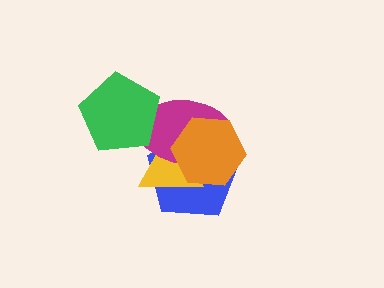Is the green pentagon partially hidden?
No, no other shape covers it.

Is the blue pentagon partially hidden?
Yes, it is partially covered by another shape.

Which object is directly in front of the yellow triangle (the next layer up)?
The magenta ellipse is directly in front of the yellow triangle.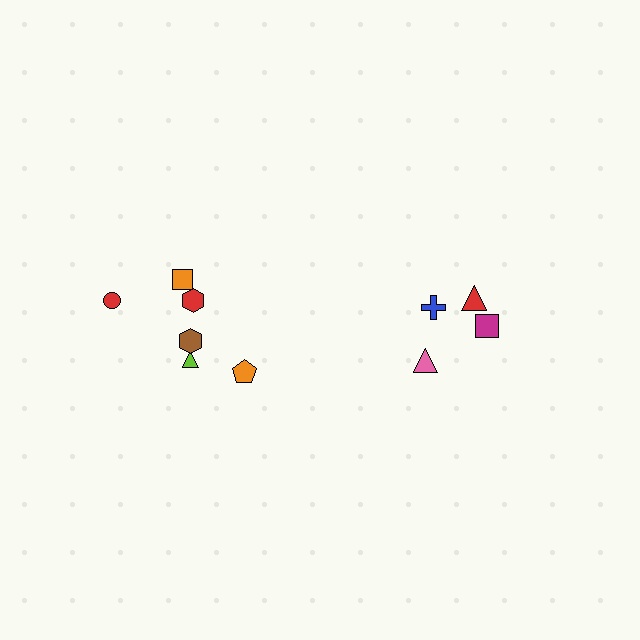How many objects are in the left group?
There are 6 objects.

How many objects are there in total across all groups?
There are 10 objects.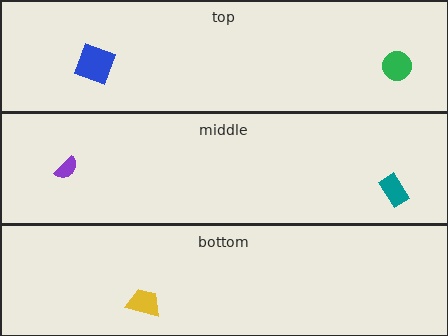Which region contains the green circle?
The top region.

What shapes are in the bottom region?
The yellow trapezoid.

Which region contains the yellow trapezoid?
The bottom region.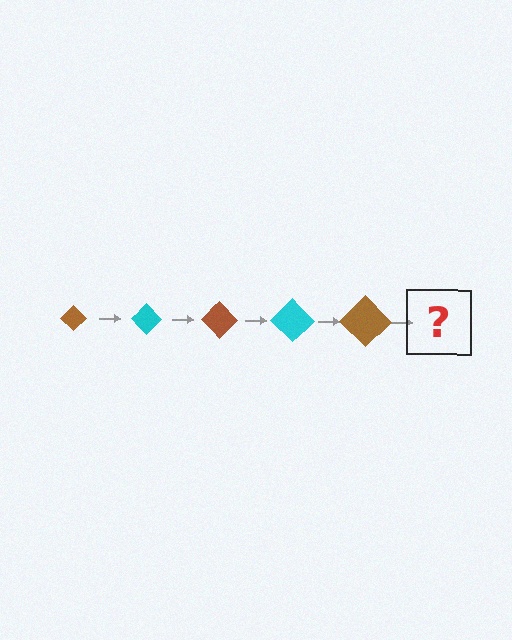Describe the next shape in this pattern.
It should be a cyan diamond, larger than the previous one.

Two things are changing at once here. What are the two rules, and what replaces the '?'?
The two rules are that the diamond grows larger each step and the color cycles through brown and cyan. The '?' should be a cyan diamond, larger than the previous one.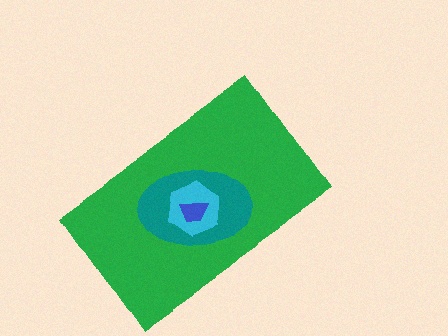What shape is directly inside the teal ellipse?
The cyan hexagon.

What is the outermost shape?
The green rectangle.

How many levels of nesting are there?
4.